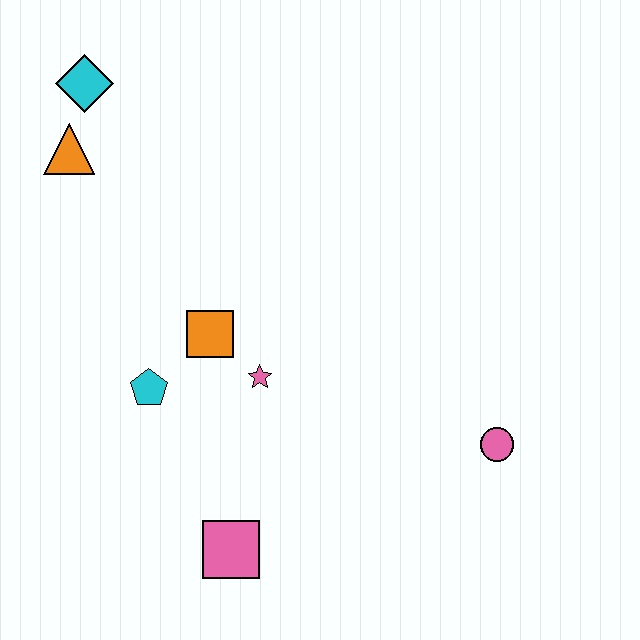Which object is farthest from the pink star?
The cyan diamond is farthest from the pink star.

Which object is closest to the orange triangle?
The cyan diamond is closest to the orange triangle.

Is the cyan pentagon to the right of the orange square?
No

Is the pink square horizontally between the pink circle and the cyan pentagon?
Yes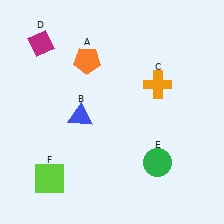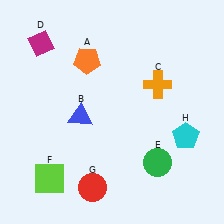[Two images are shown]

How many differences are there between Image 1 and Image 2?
There are 2 differences between the two images.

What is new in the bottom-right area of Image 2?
A cyan pentagon (H) was added in the bottom-right area of Image 2.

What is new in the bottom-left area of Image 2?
A red circle (G) was added in the bottom-left area of Image 2.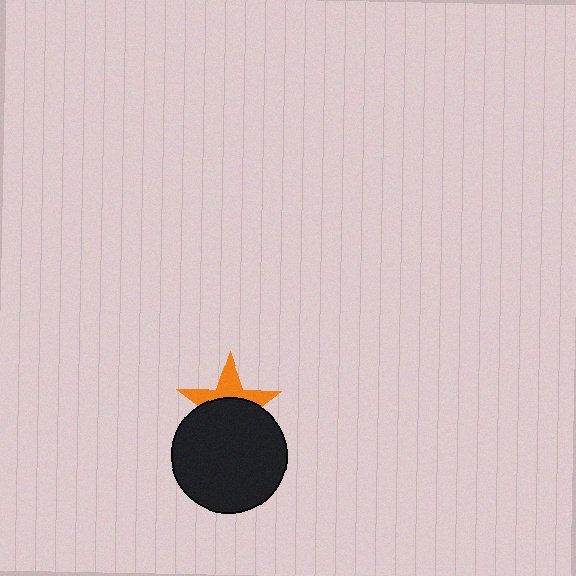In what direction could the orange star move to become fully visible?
The orange star could move up. That would shift it out from behind the black circle entirely.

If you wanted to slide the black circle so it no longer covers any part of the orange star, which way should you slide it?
Slide it down — that is the most direct way to separate the two shapes.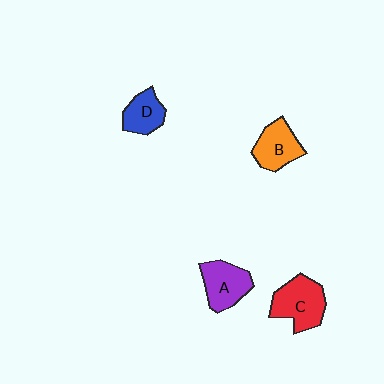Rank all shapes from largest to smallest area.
From largest to smallest: C (red), A (purple), B (orange), D (blue).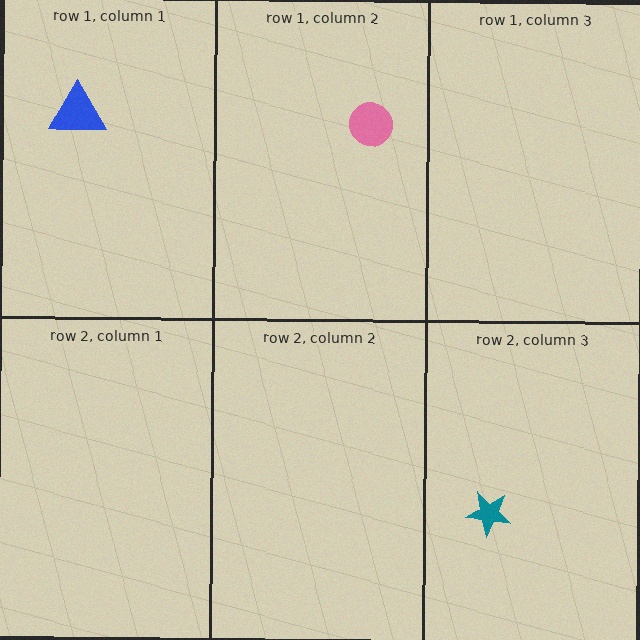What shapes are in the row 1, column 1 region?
The blue triangle.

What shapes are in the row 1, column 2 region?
The pink circle.